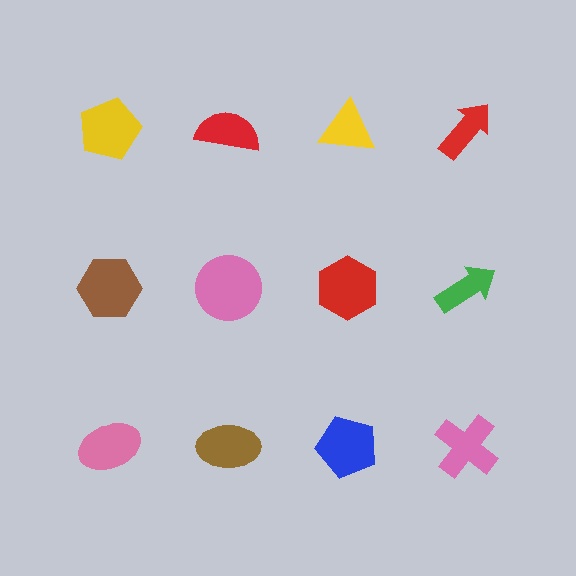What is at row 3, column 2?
A brown ellipse.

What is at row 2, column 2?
A pink circle.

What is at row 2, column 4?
A green arrow.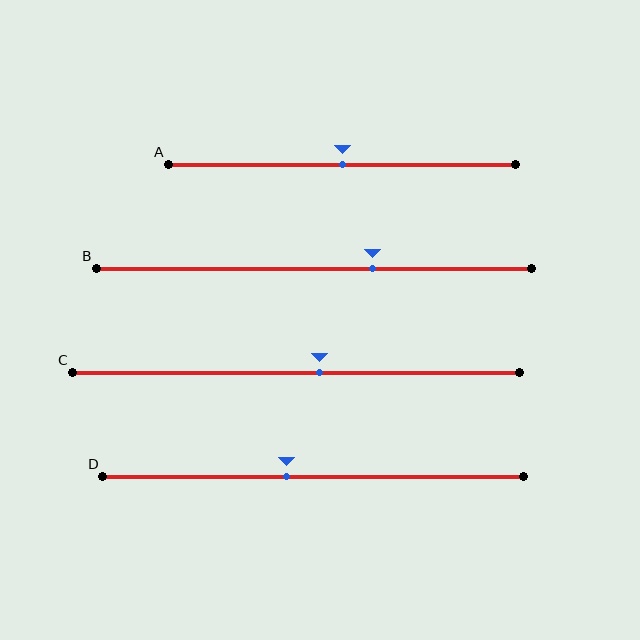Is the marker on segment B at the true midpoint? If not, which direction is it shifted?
No, the marker on segment B is shifted to the right by about 13% of the segment length.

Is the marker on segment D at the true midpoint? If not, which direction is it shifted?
No, the marker on segment D is shifted to the left by about 6% of the segment length.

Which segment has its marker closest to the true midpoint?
Segment A has its marker closest to the true midpoint.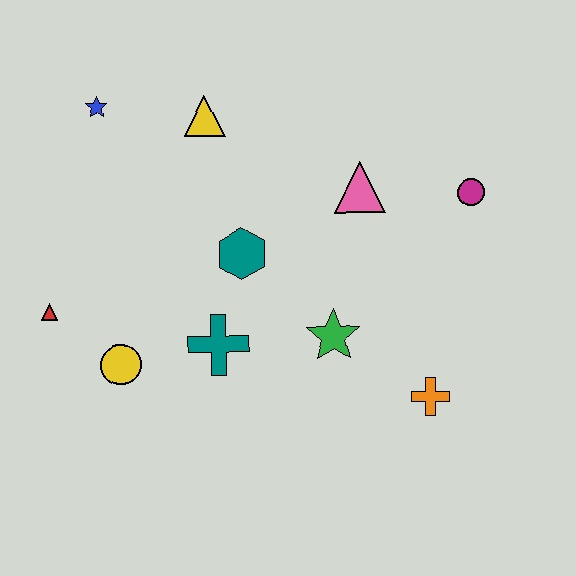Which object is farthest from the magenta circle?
The red triangle is farthest from the magenta circle.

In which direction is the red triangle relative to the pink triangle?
The red triangle is to the left of the pink triangle.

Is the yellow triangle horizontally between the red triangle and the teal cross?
Yes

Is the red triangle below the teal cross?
No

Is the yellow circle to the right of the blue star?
Yes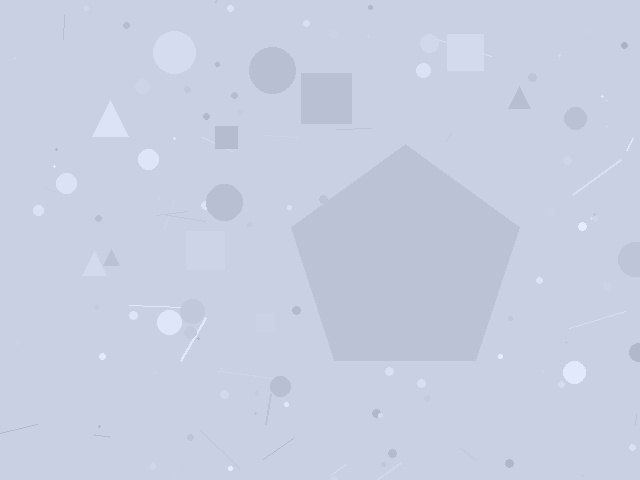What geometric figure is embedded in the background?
A pentagon is embedded in the background.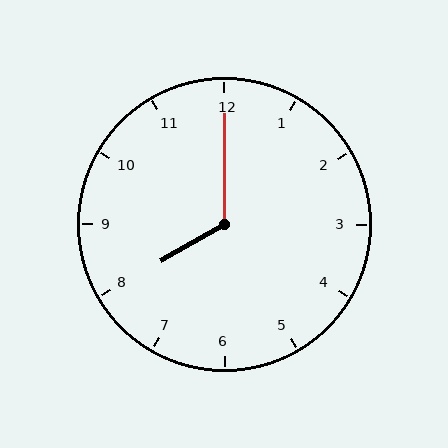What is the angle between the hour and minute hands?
Approximately 120 degrees.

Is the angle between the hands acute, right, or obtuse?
It is obtuse.